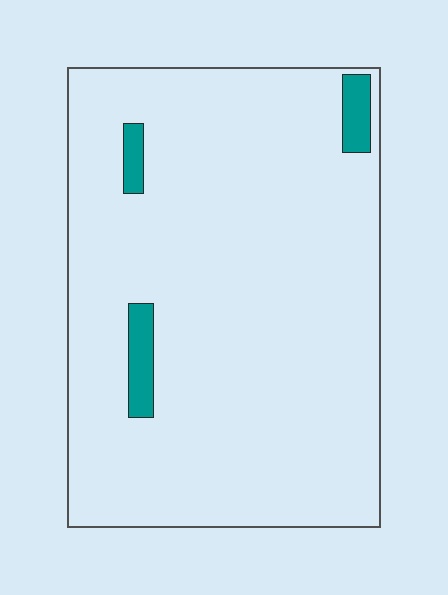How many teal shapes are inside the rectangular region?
3.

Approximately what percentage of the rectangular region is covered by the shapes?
Approximately 5%.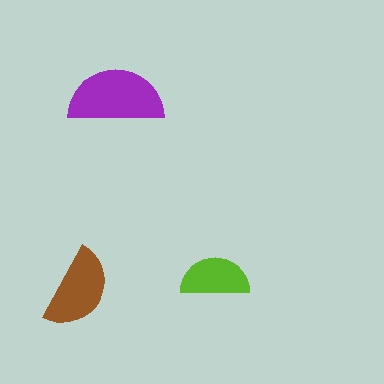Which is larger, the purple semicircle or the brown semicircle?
The purple one.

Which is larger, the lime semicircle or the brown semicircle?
The brown one.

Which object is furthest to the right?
The lime semicircle is rightmost.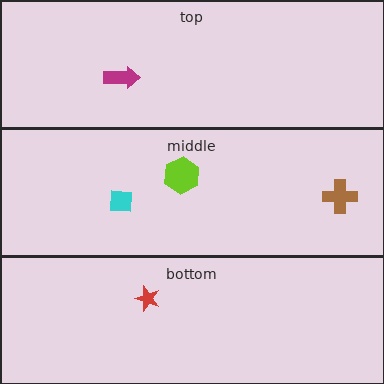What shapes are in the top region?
The magenta arrow.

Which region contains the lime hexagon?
The middle region.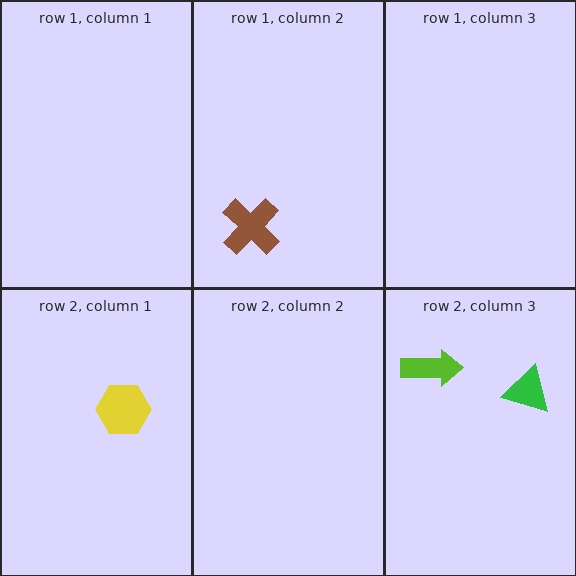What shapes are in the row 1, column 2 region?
The brown cross.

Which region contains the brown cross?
The row 1, column 2 region.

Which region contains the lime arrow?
The row 2, column 3 region.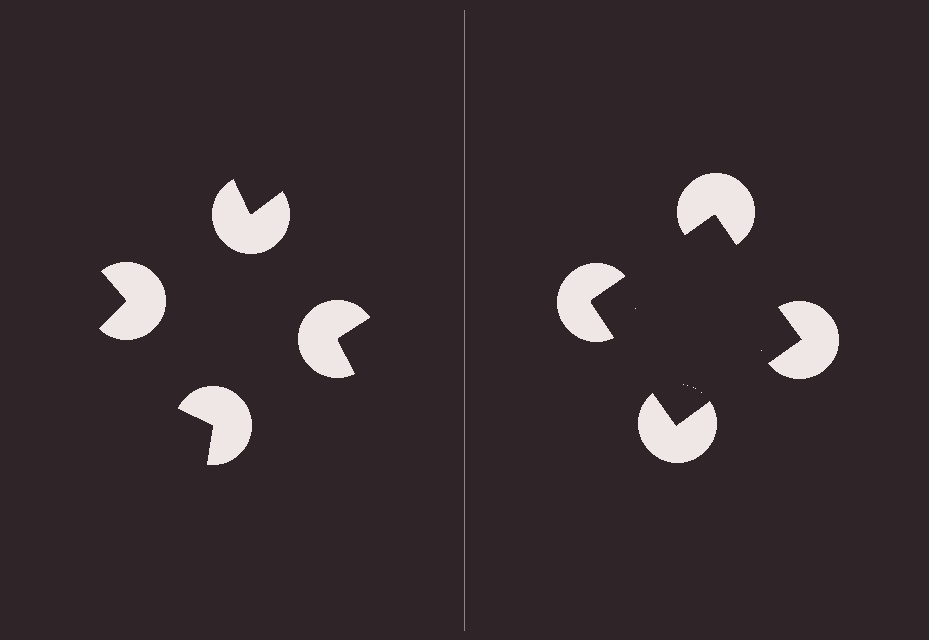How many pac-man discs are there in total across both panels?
8 — 4 on each side.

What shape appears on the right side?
An illusory square.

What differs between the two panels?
The pac-man discs are positioned identically on both sides; only the wedge orientations differ. On the right they align to a square; on the left they are misaligned.